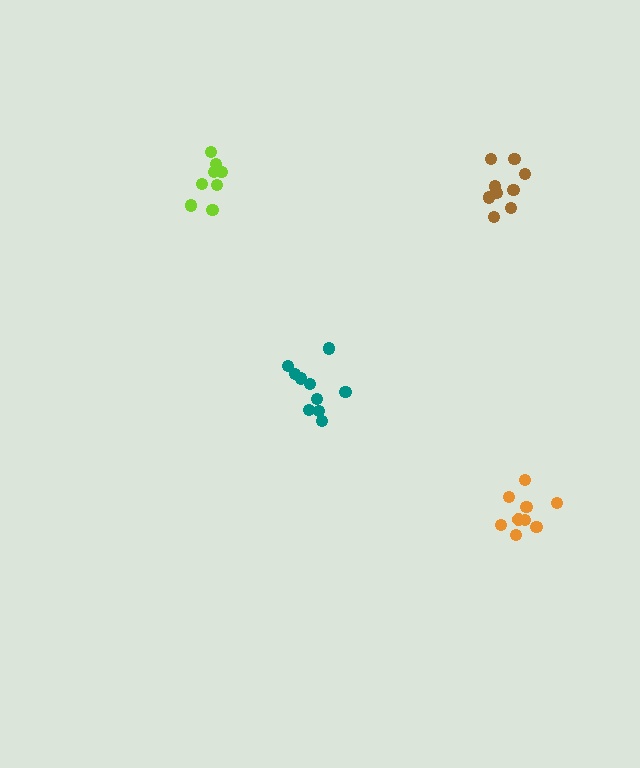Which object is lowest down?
The orange cluster is bottommost.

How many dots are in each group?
Group 1: 9 dots, Group 2: 8 dots, Group 3: 9 dots, Group 4: 10 dots (36 total).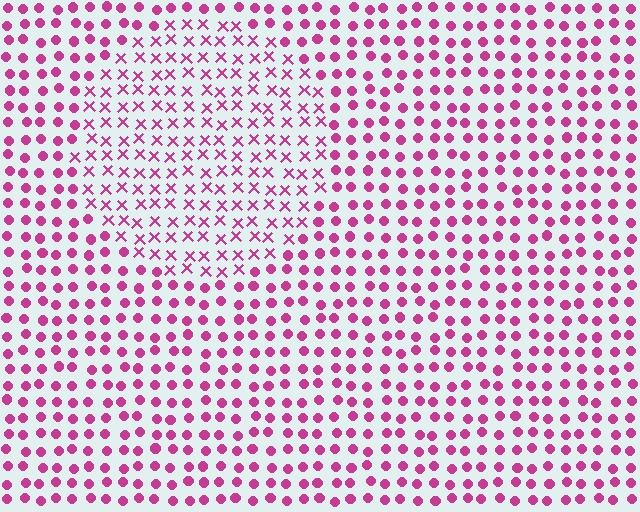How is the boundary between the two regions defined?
The boundary is defined by a change in element shape: X marks inside vs. circles outside. All elements share the same color and spacing.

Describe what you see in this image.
The image is filled with small magenta elements arranged in a uniform grid. A circle-shaped region contains X marks, while the surrounding area contains circles. The boundary is defined purely by the change in element shape.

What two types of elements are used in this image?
The image uses X marks inside the circle region and circles outside it.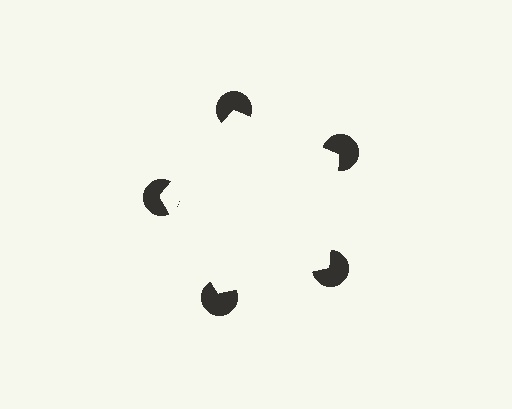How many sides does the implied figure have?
5 sides.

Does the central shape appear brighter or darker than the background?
It typically appears slightly brighter than the background, even though no actual brightness change is drawn.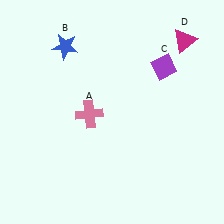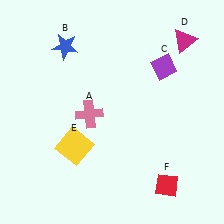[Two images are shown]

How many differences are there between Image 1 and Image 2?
There are 2 differences between the two images.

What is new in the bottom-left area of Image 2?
A yellow square (E) was added in the bottom-left area of Image 2.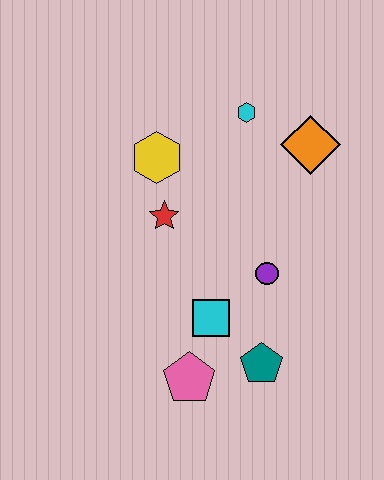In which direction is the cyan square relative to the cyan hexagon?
The cyan square is below the cyan hexagon.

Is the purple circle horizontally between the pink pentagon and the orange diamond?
Yes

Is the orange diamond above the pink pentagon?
Yes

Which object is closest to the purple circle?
The cyan square is closest to the purple circle.